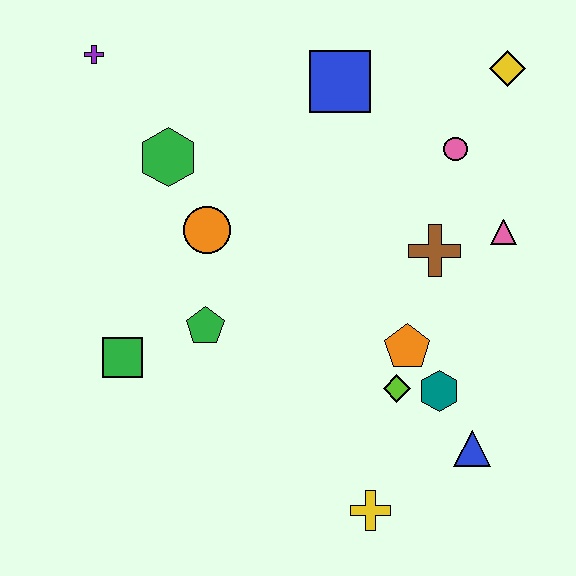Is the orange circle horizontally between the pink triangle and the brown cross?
No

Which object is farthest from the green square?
The yellow diamond is farthest from the green square.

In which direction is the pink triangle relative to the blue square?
The pink triangle is to the right of the blue square.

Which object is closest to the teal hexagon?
The lime diamond is closest to the teal hexagon.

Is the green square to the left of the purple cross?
No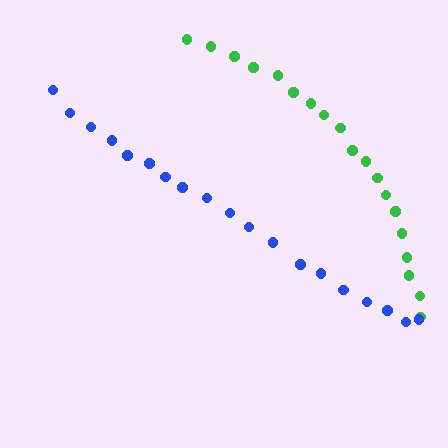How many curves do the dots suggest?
There are 2 distinct paths.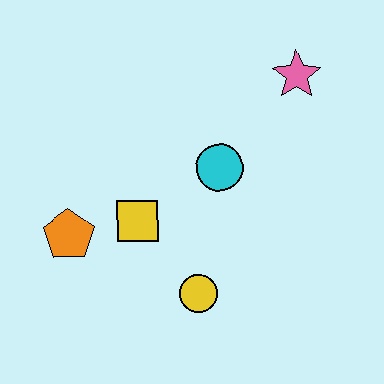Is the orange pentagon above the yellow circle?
Yes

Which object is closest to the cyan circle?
The yellow square is closest to the cyan circle.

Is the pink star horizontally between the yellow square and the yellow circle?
No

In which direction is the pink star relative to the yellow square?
The pink star is to the right of the yellow square.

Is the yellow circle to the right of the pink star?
No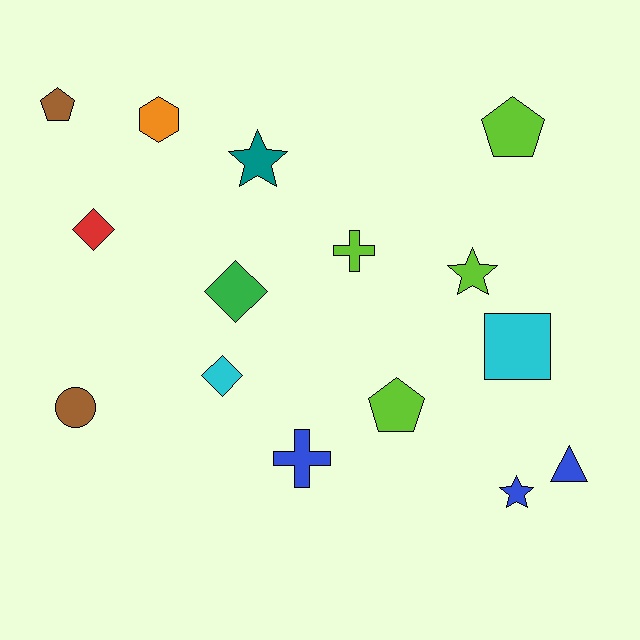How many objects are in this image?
There are 15 objects.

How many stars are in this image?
There are 3 stars.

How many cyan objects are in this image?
There are 2 cyan objects.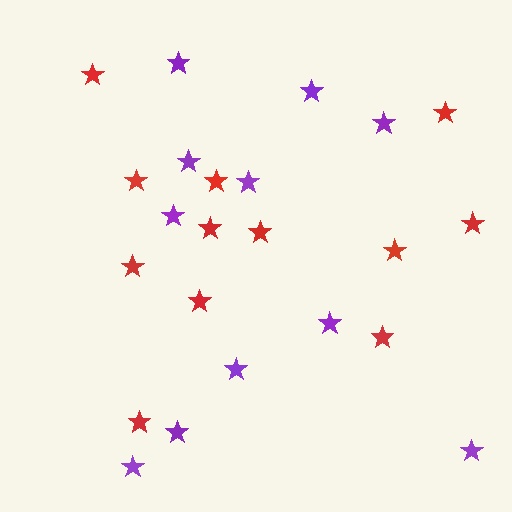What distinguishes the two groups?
There are 2 groups: one group of purple stars (11) and one group of red stars (12).